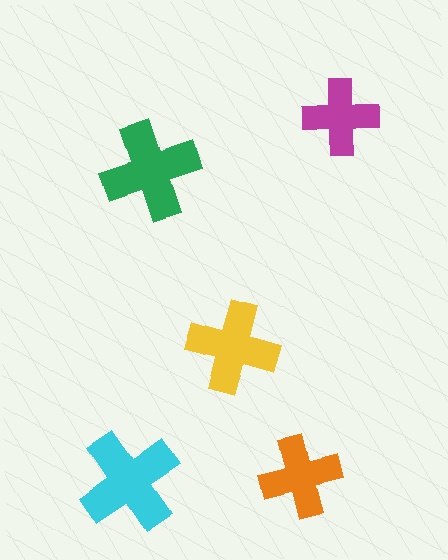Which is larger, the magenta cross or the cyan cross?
The cyan one.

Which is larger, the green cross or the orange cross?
The green one.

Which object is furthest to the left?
The cyan cross is leftmost.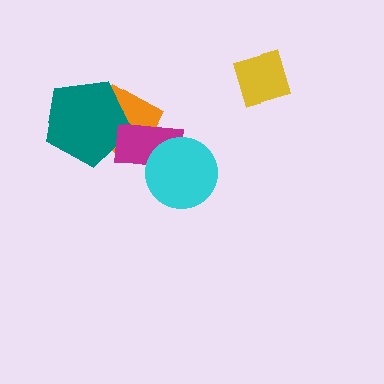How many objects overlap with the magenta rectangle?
3 objects overlap with the magenta rectangle.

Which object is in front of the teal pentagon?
The magenta rectangle is in front of the teal pentagon.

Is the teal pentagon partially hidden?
Yes, it is partially covered by another shape.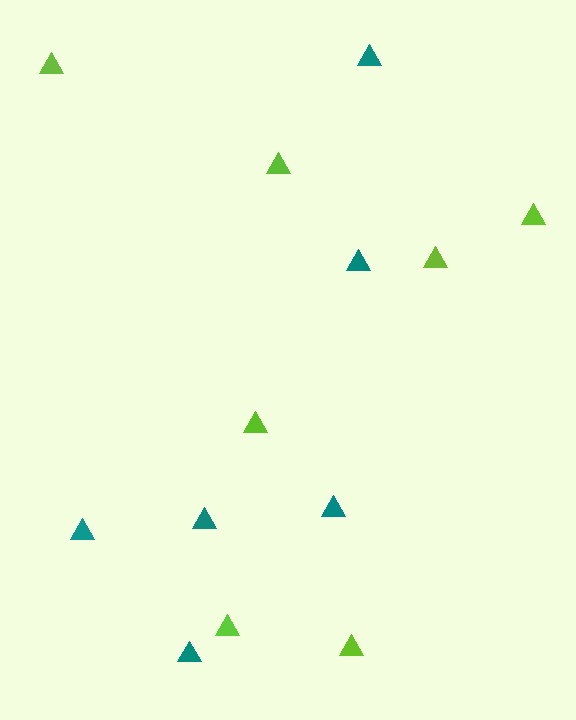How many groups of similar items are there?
There are 2 groups: one group of teal triangles (6) and one group of lime triangles (7).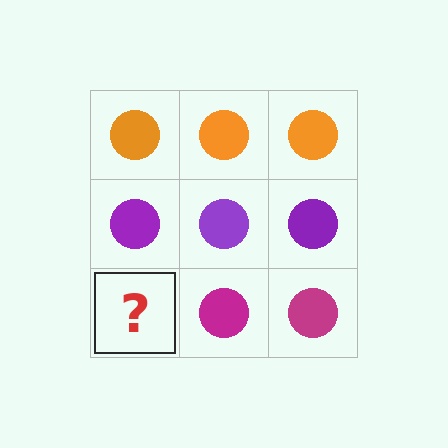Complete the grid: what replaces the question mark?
The question mark should be replaced with a magenta circle.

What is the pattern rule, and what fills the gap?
The rule is that each row has a consistent color. The gap should be filled with a magenta circle.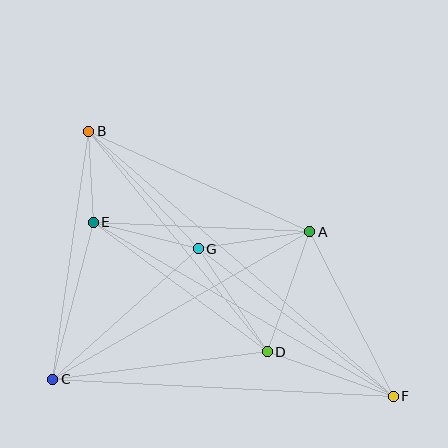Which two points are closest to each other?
Points B and E are closest to each other.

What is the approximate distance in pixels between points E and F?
The distance between E and F is approximately 347 pixels.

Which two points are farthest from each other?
Points B and F are farthest from each other.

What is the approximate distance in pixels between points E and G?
The distance between E and G is approximately 108 pixels.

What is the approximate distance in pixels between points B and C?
The distance between B and C is approximately 251 pixels.